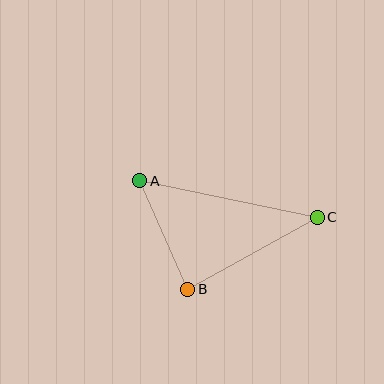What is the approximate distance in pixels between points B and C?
The distance between B and C is approximately 148 pixels.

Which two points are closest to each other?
Points A and B are closest to each other.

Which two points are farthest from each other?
Points A and C are farthest from each other.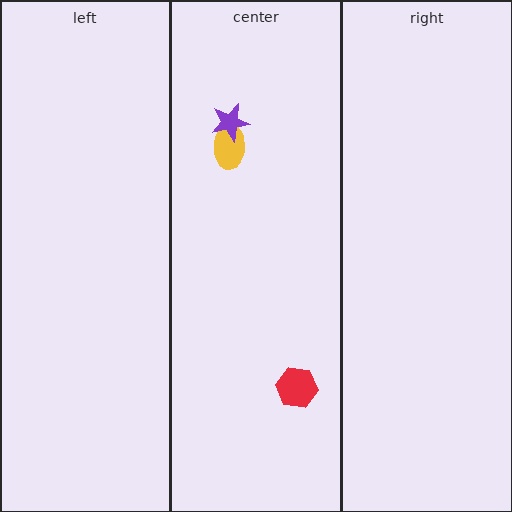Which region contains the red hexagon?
The center region.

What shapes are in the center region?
The yellow ellipse, the red hexagon, the purple star.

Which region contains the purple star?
The center region.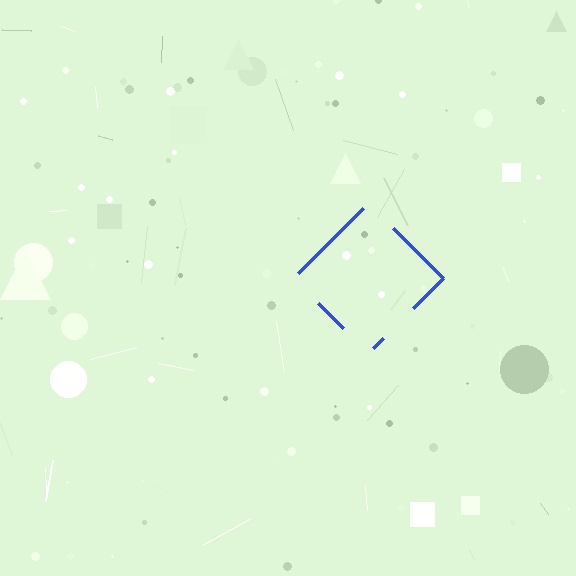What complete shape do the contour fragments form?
The contour fragments form a diamond.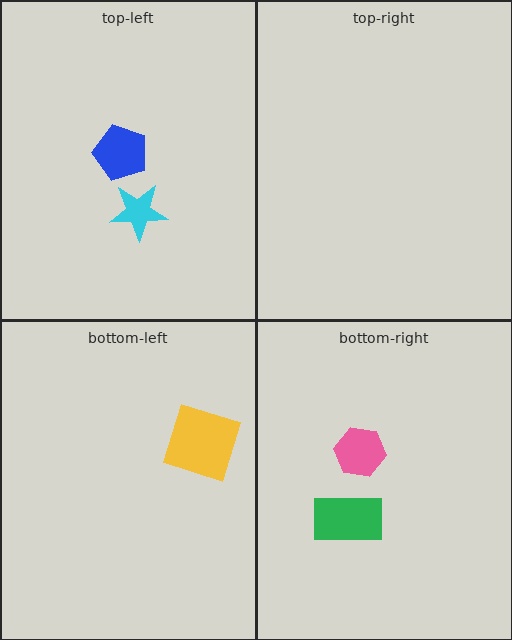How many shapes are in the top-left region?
2.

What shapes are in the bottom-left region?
The yellow square.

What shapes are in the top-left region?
The cyan star, the blue pentagon.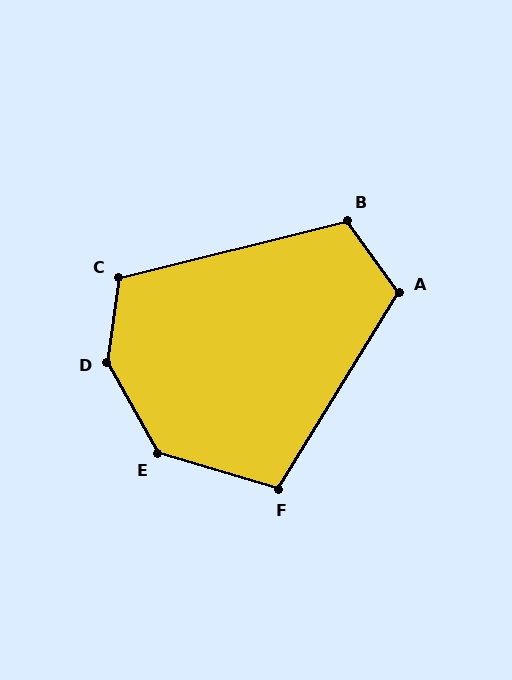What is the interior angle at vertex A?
Approximately 113 degrees (obtuse).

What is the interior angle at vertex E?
Approximately 135 degrees (obtuse).